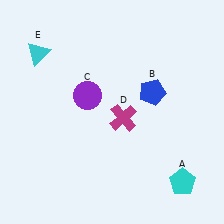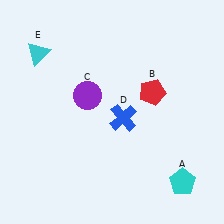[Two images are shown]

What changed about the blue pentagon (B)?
In Image 1, B is blue. In Image 2, it changed to red.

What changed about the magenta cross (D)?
In Image 1, D is magenta. In Image 2, it changed to blue.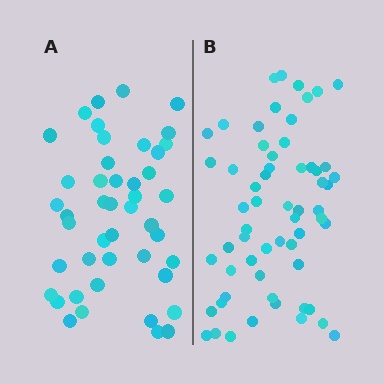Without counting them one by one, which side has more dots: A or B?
Region B (the right region) has more dots.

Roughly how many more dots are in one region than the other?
Region B has approximately 15 more dots than region A.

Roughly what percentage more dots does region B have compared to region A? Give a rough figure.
About 35% more.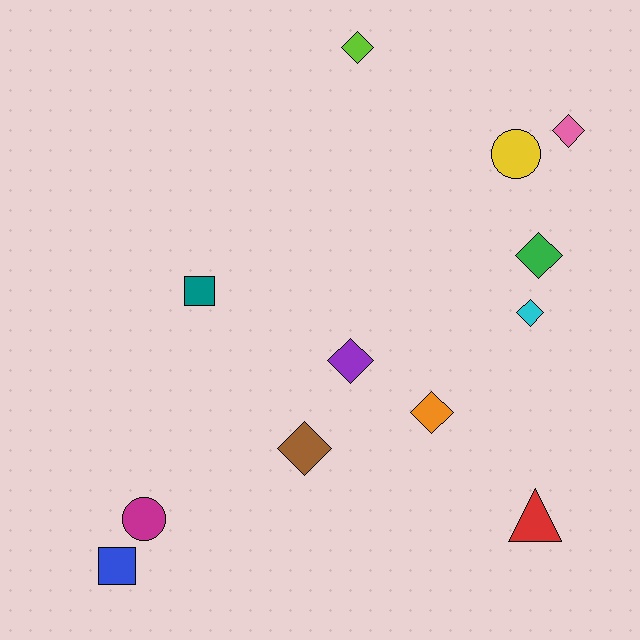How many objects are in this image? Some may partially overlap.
There are 12 objects.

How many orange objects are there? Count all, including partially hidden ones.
There is 1 orange object.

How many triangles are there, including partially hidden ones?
There is 1 triangle.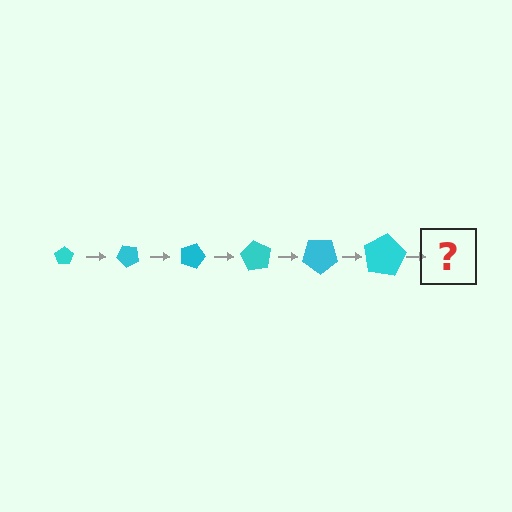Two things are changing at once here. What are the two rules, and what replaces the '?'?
The two rules are that the pentagon grows larger each step and it rotates 45 degrees each step. The '?' should be a pentagon, larger than the previous one and rotated 270 degrees from the start.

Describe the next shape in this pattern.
It should be a pentagon, larger than the previous one and rotated 270 degrees from the start.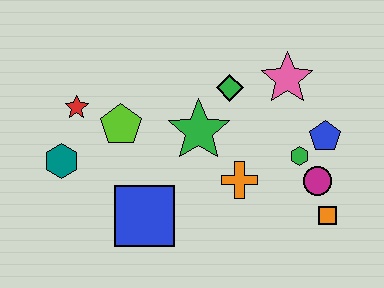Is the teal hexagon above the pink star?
No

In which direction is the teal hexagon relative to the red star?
The teal hexagon is below the red star.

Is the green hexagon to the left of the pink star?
No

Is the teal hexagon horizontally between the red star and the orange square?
No